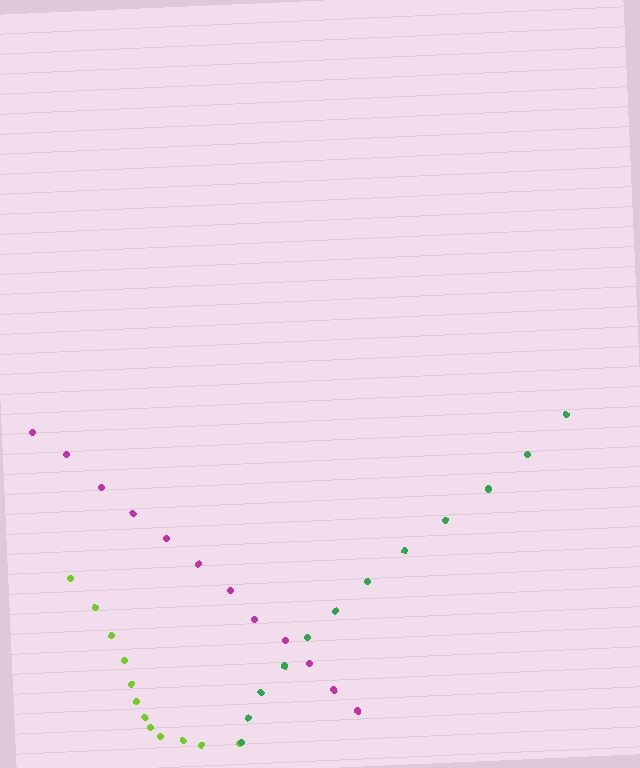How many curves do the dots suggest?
There are 3 distinct paths.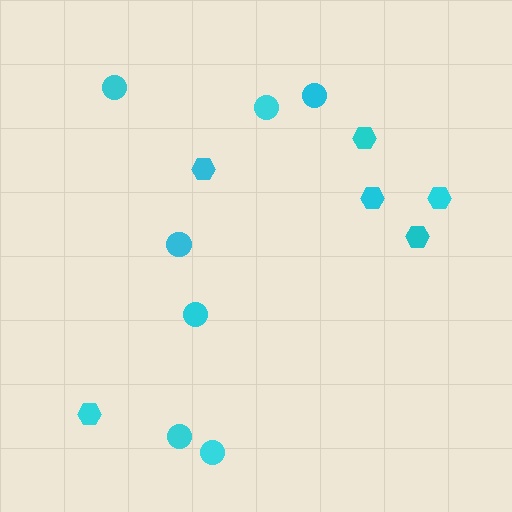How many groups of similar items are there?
There are 2 groups: one group of hexagons (6) and one group of circles (7).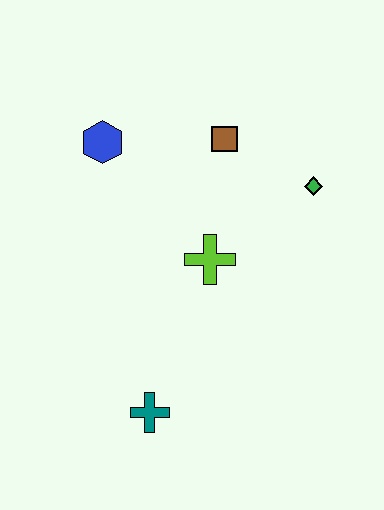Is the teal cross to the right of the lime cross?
No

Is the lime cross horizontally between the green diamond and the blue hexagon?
Yes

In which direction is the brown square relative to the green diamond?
The brown square is to the left of the green diamond.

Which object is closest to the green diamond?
The brown square is closest to the green diamond.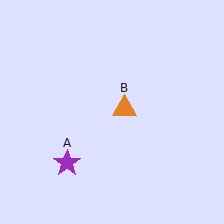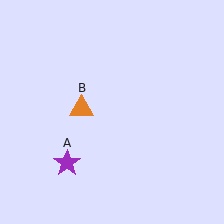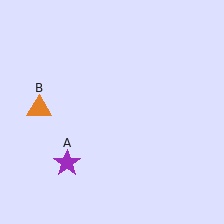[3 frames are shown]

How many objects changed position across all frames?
1 object changed position: orange triangle (object B).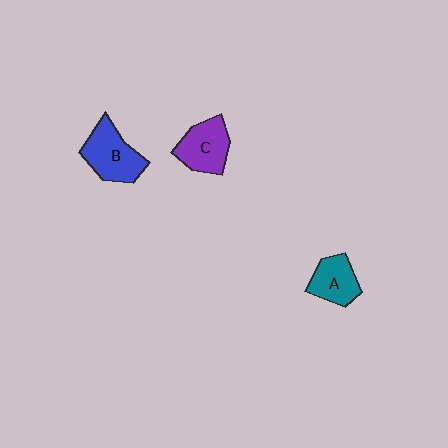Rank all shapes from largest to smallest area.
From largest to smallest: B (blue), C (purple), A (teal).